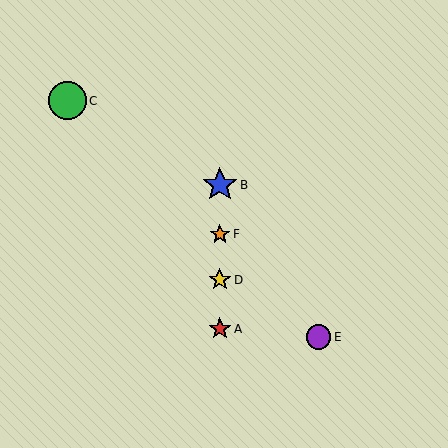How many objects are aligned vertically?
4 objects (A, B, D, F) are aligned vertically.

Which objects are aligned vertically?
Objects A, B, D, F are aligned vertically.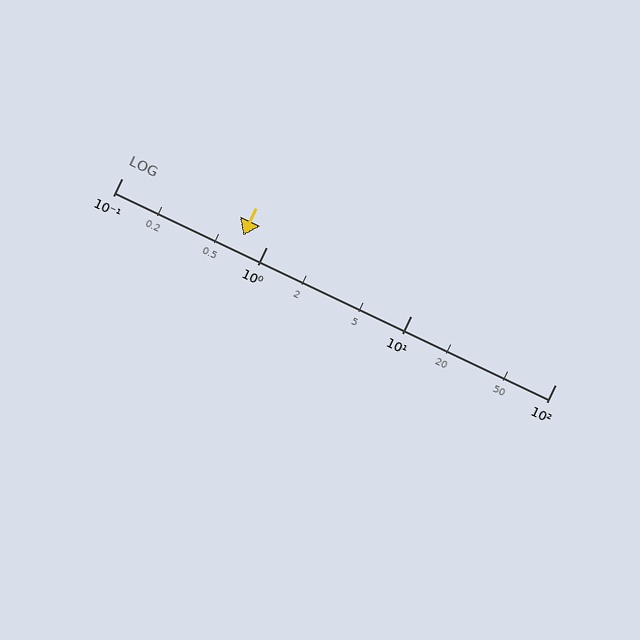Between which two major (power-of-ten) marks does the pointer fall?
The pointer is between 0.1 and 1.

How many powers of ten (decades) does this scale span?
The scale spans 3 decades, from 0.1 to 100.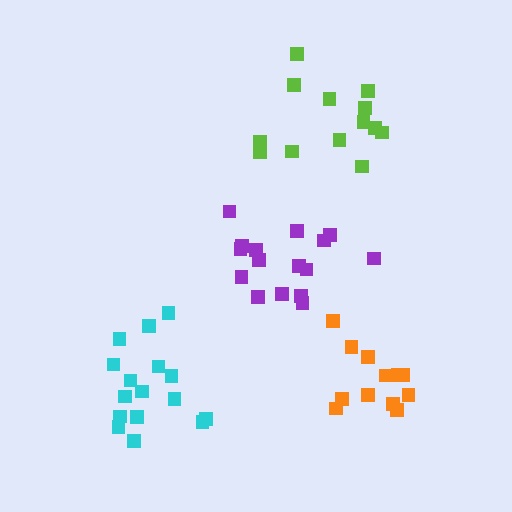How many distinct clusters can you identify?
There are 4 distinct clusters.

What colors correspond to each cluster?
The clusters are colored: purple, orange, cyan, lime.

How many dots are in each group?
Group 1: 16 dots, Group 2: 12 dots, Group 3: 16 dots, Group 4: 13 dots (57 total).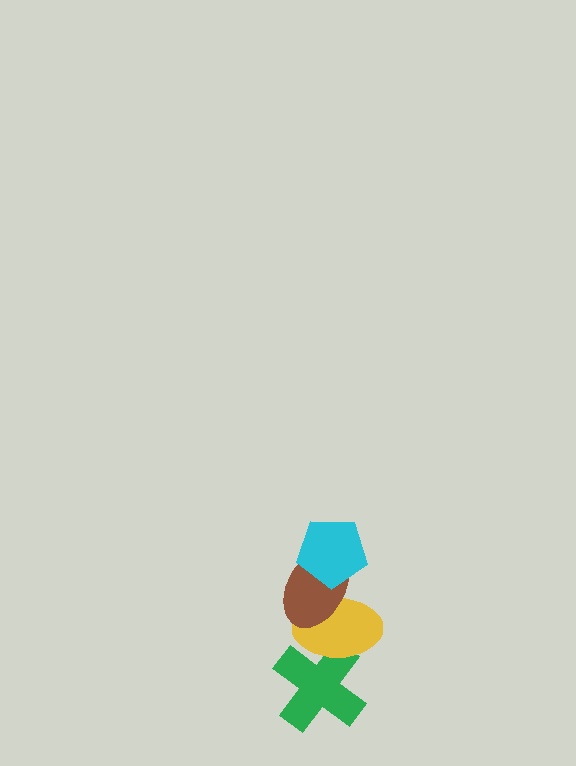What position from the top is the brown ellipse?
The brown ellipse is 2nd from the top.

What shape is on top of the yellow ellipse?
The brown ellipse is on top of the yellow ellipse.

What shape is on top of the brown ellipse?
The cyan pentagon is on top of the brown ellipse.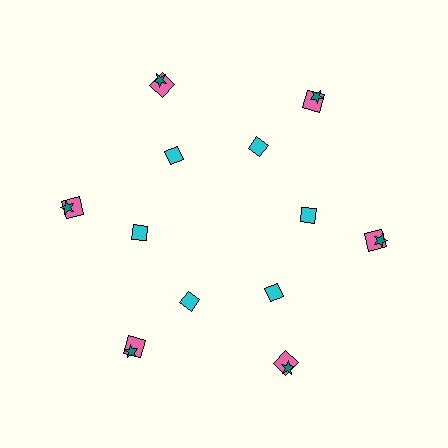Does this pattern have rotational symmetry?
Yes, this pattern has 6-fold rotational symmetry. It looks the same after rotating 60 degrees around the center.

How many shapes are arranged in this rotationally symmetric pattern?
There are 18 shapes, arranged in 6 groups of 3.